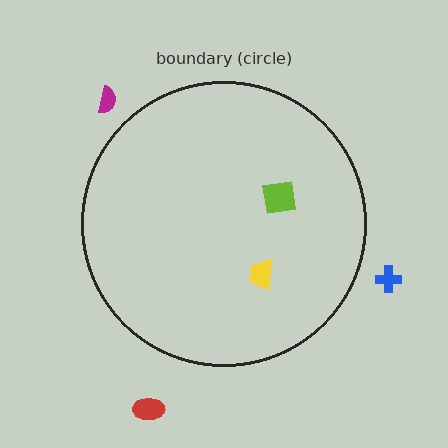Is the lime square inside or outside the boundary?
Inside.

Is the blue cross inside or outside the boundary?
Outside.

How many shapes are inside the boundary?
2 inside, 3 outside.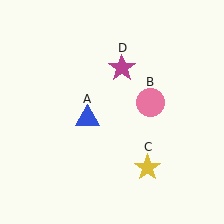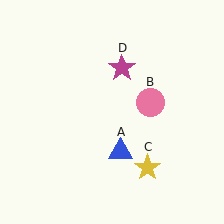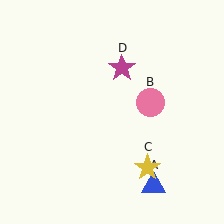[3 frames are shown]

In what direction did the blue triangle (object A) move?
The blue triangle (object A) moved down and to the right.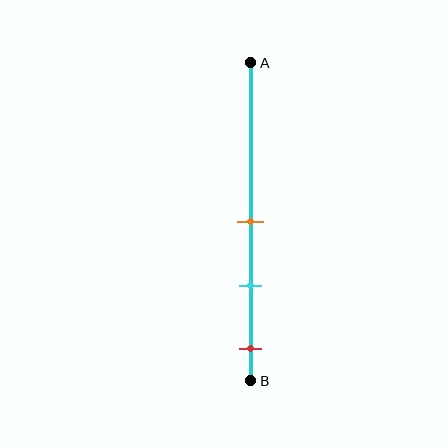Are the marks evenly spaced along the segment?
Yes, the marks are approximately evenly spaced.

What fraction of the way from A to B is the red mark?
The red mark is approximately 90% (0.9) of the way from A to B.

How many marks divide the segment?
There are 3 marks dividing the segment.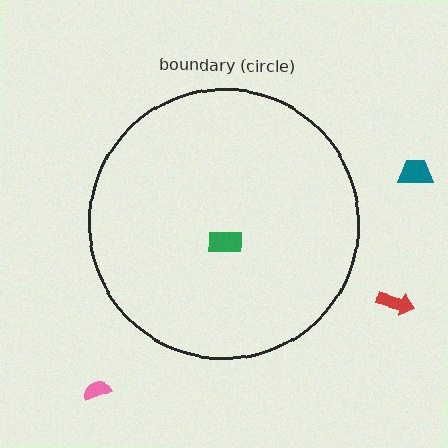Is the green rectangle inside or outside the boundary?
Inside.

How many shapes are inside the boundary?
1 inside, 3 outside.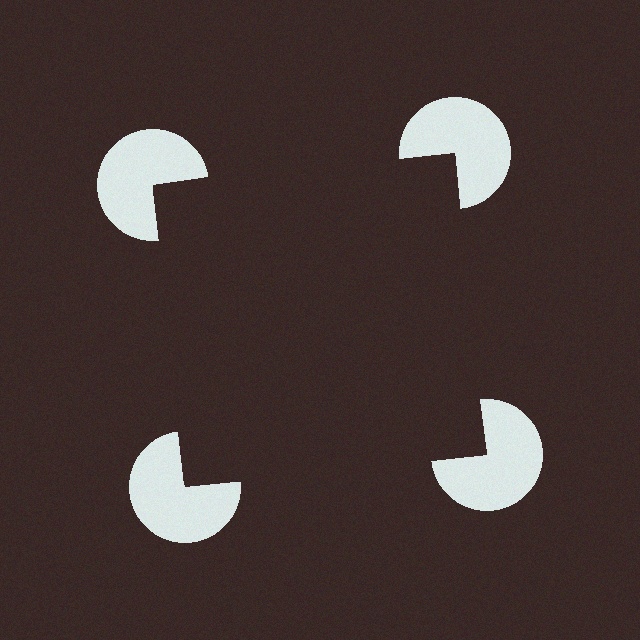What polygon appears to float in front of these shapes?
An illusory square — its edges are inferred from the aligned wedge cuts in the pac-man discs, not physically drawn.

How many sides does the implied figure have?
4 sides.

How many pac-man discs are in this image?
There are 4 — one at each vertex of the illusory square.